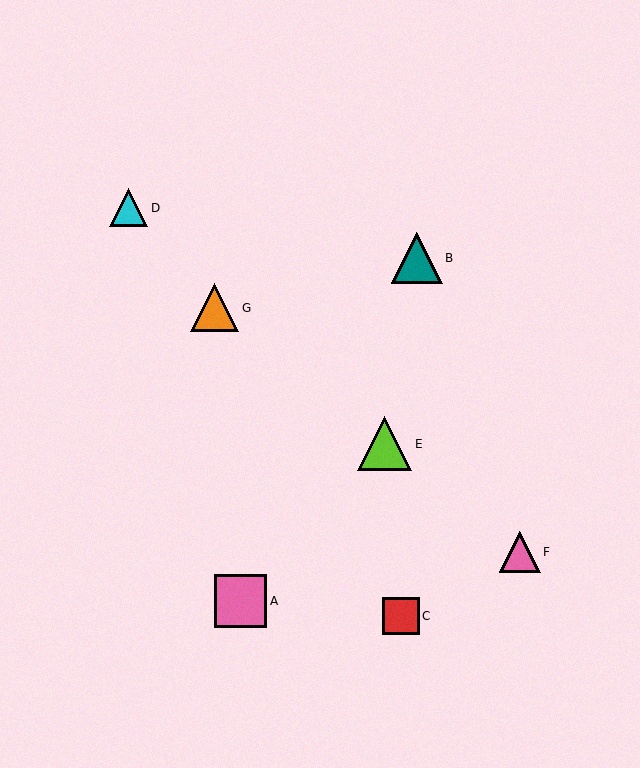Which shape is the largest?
The lime triangle (labeled E) is the largest.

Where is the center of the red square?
The center of the red square is at (401, 616).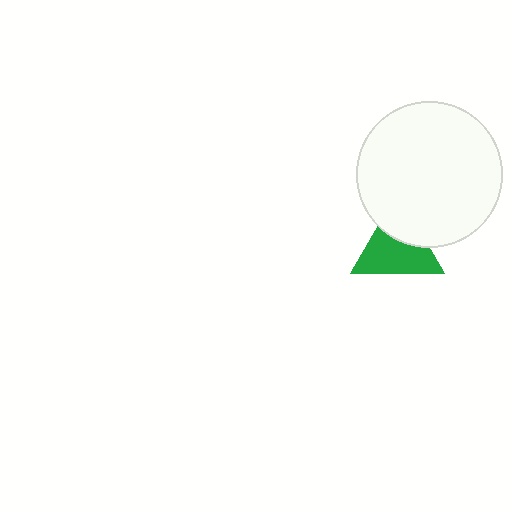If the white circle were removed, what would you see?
You would see the complete green triangle.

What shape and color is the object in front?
The object in front is a white circle.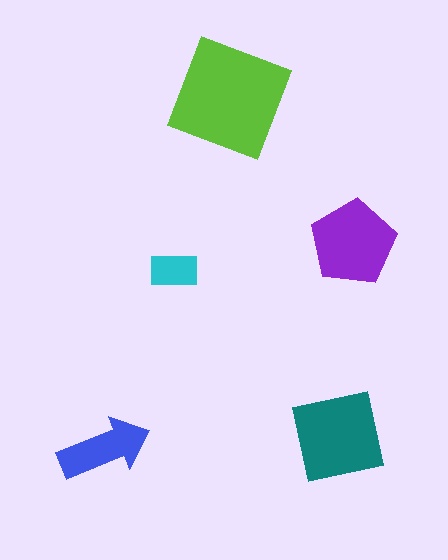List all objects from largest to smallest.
The lime square, the teal square, the purple pentagon, the blue arrow, the cyan rectangle.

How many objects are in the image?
There are 5 objects in the image.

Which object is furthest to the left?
The blue arrow is leftmost.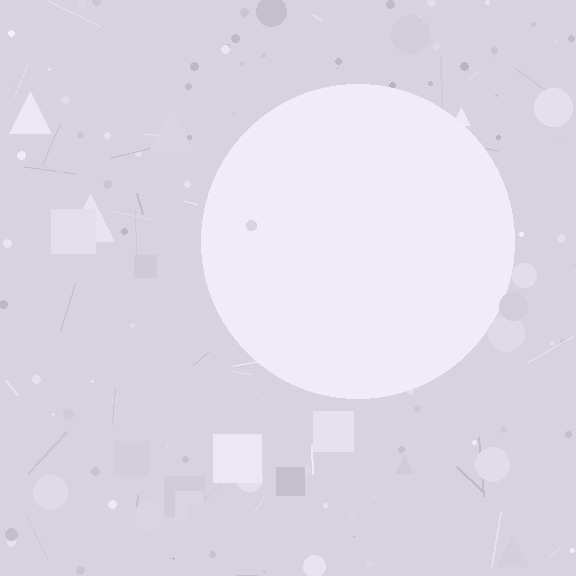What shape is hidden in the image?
A circle is hidden in the image.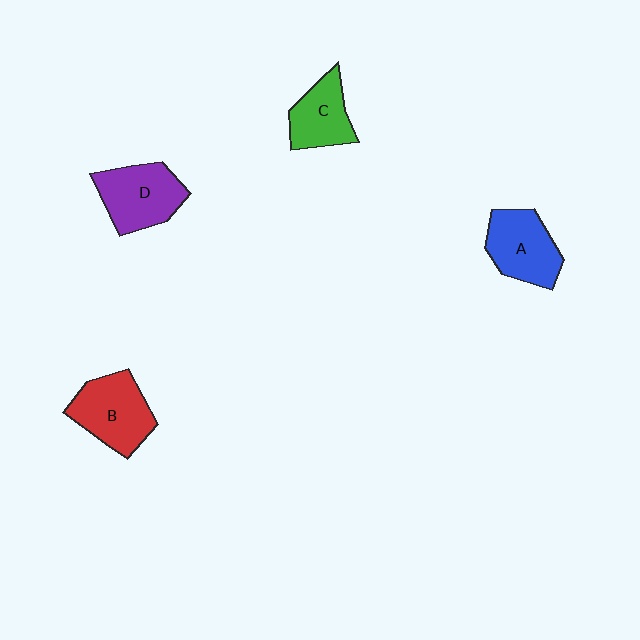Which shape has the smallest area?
Shape C (green).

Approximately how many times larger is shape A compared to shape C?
Approximately 1.2 times.